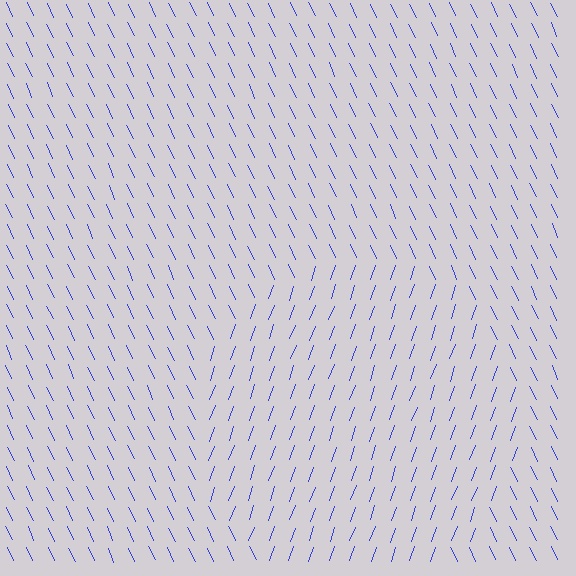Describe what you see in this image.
The image is filled with small blue line segments. A circle region in the image has lines oriented differently from the surrounding lines, creating a visible texture boundary.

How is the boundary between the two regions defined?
The boundary is defined purely by a change in line orientation (approximately 45 degrees difference). All lines are the same color and thickness.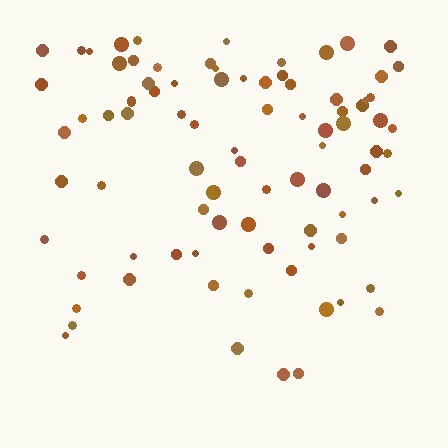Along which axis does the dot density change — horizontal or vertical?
Vertical.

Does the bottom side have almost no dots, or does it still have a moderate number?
Still a moderate number, just noticeably fewer than the top.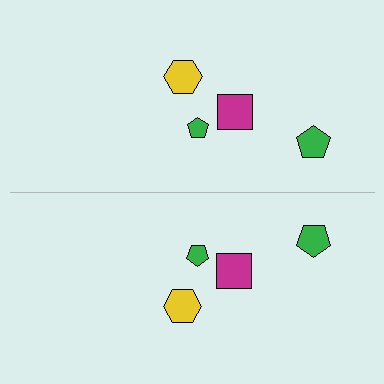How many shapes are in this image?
There are 8 shapes in this image.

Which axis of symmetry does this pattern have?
The pattern has a horizontal axis of symmetry running through the center of the image.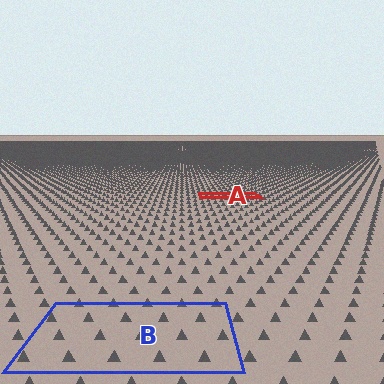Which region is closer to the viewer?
Region B is closer. The texture elements there are larger and more spread out.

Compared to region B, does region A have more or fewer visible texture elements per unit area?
Region A has more texture elements per unit area — they are packed more densely because it is farther away.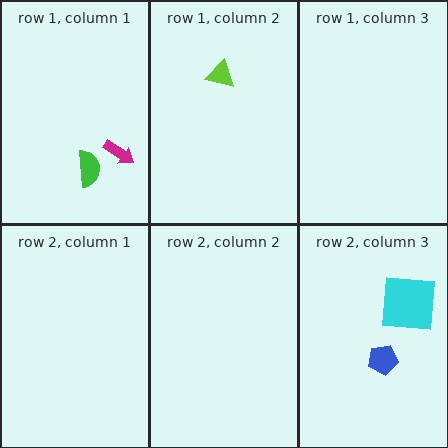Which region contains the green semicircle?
The row 1, column 1 region.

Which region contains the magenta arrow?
The row 1, column 1 region.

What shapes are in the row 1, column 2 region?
The lime triangle.